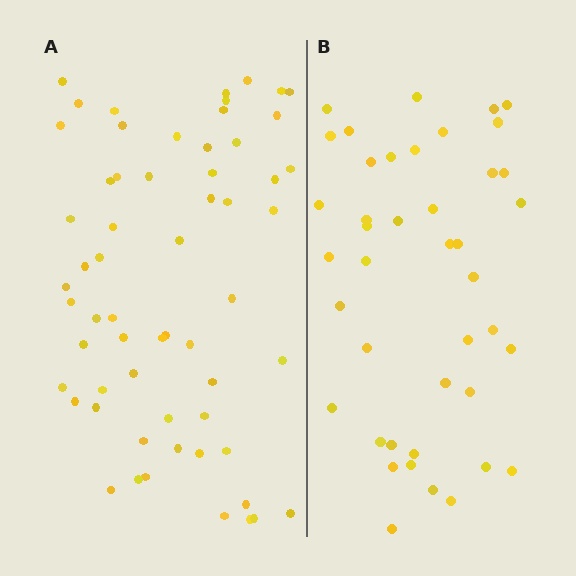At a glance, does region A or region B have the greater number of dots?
Region A (the left region) has more dots.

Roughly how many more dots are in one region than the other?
Region A has approximately 20 more dots than region B.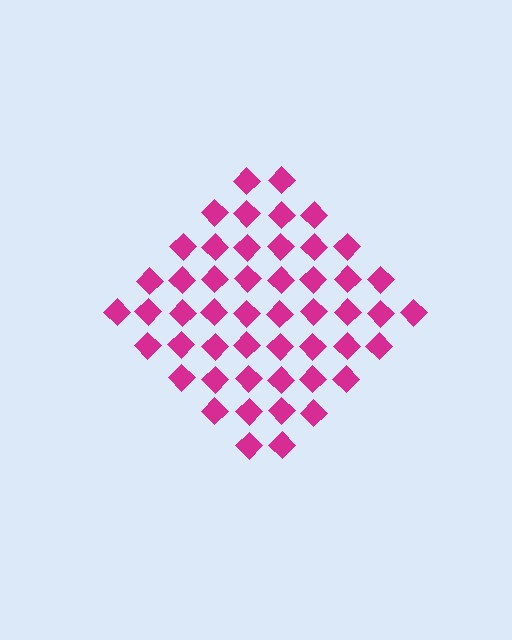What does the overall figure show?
The overall figure shows a diamond.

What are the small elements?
The small elements are diamonds.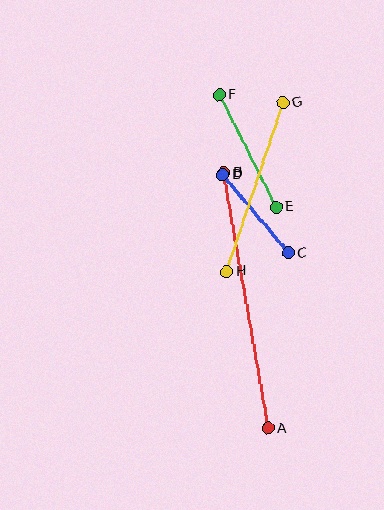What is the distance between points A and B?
The distance is approximately 259 pixels.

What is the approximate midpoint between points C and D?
The midpoint is at approximately (256, 214) pixels.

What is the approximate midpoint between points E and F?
The midpoint is at approximately (247, 151) pixels.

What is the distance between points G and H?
The distance is approximately 178 pixels.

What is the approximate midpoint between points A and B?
The midpoint is at approximately (246, 300) pixels.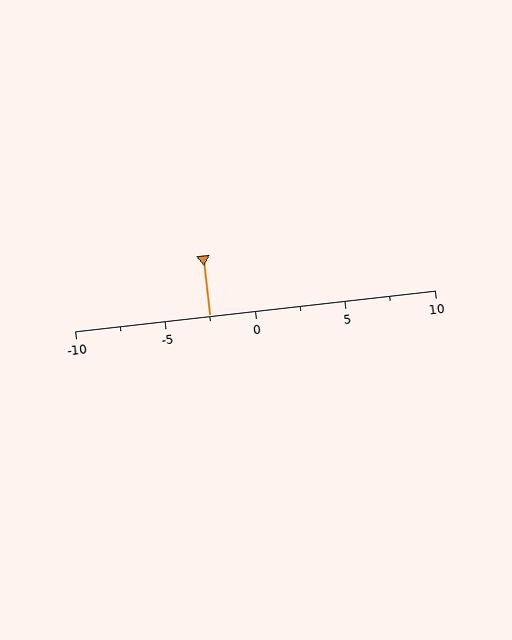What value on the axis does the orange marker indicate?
The marker indicates approximately -2.5.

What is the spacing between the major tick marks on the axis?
The major ticks are spaced 5 apart.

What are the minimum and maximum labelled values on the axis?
The axis runs from -10 to 10.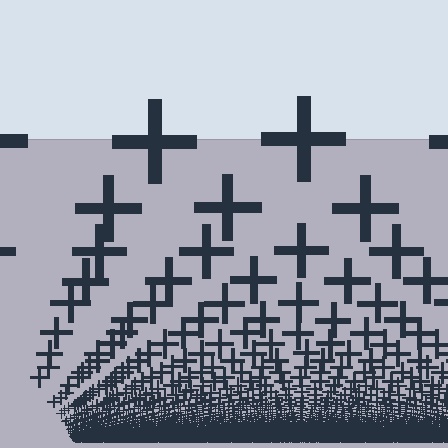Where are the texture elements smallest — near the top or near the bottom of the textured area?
Near the bottom.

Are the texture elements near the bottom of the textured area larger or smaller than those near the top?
Smaller. The gradient is inverted — elements near the bottom are smaller and denser.